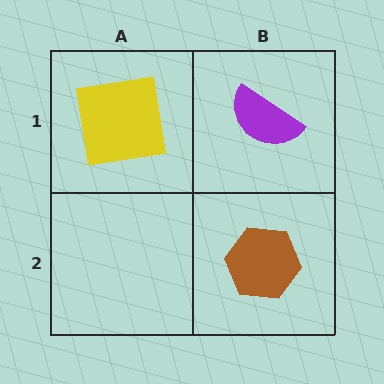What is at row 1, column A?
A yellow square.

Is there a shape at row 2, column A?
No, that cell is empty.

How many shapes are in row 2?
1 shape.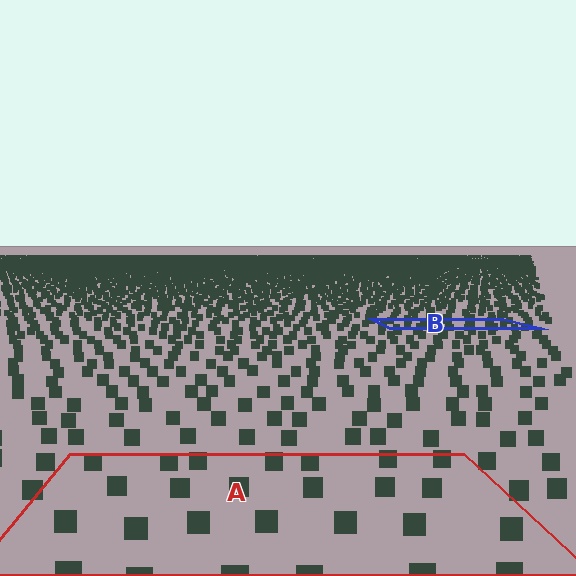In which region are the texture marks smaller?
The texture marks are smaller in region B, because it is farther away.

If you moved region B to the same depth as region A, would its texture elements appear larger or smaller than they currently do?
They would appear larger. At a closer depth, the same texture elements are projected at a bigger on-screen size.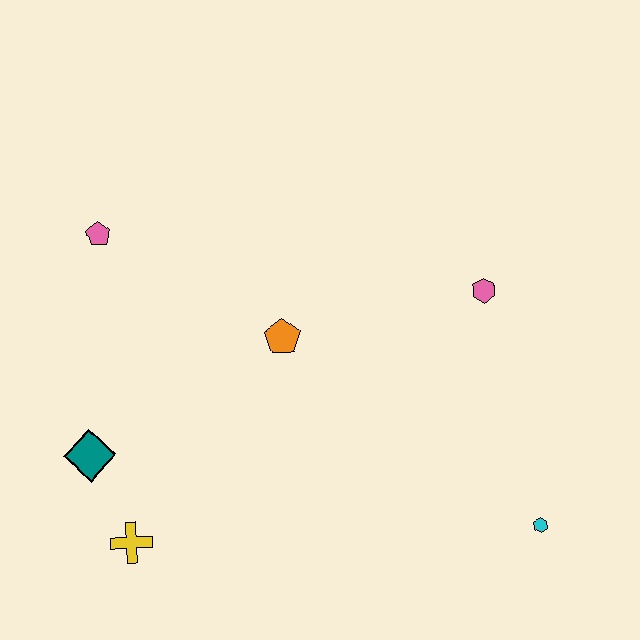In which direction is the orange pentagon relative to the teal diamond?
The orange pentagon is to the right of the teal diamond.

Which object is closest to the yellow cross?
The teal diamond is closest to the yellow cross.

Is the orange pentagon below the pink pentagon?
Yes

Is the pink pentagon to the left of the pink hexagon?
Yes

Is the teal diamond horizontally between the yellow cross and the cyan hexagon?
No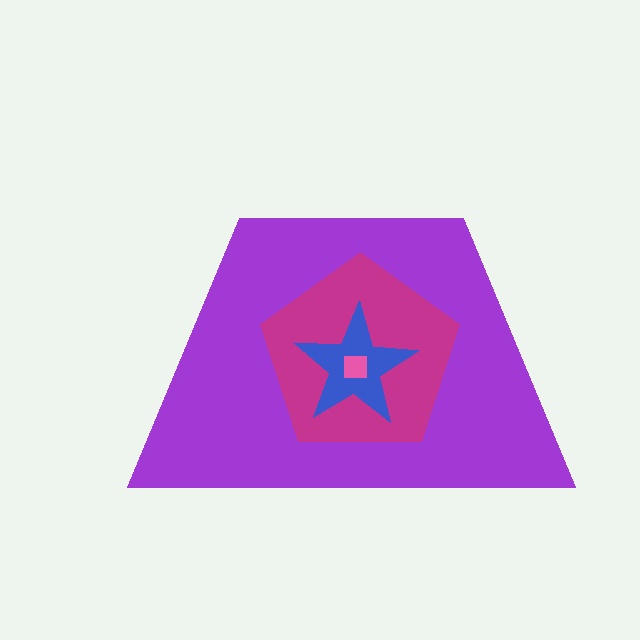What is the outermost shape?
The purple trapezoid.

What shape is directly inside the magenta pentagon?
The blue star.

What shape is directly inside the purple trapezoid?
The magenta pentagon.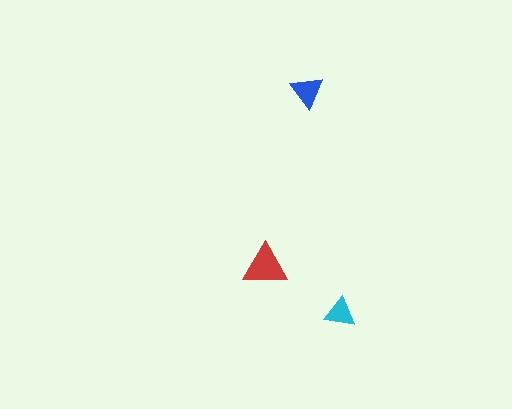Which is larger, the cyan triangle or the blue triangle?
The blue one.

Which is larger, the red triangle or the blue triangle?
The red one.